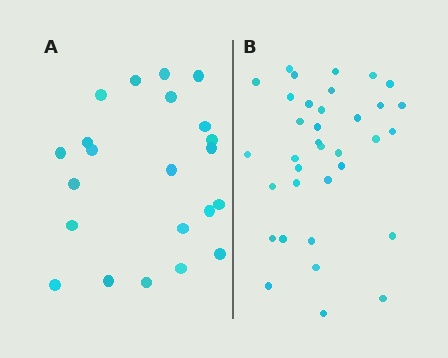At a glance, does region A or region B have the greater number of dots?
Region B (the right region) has more dots.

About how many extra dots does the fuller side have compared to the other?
Region B has approximately 15 more dots than region A.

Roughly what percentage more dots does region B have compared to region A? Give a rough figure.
About 60% more.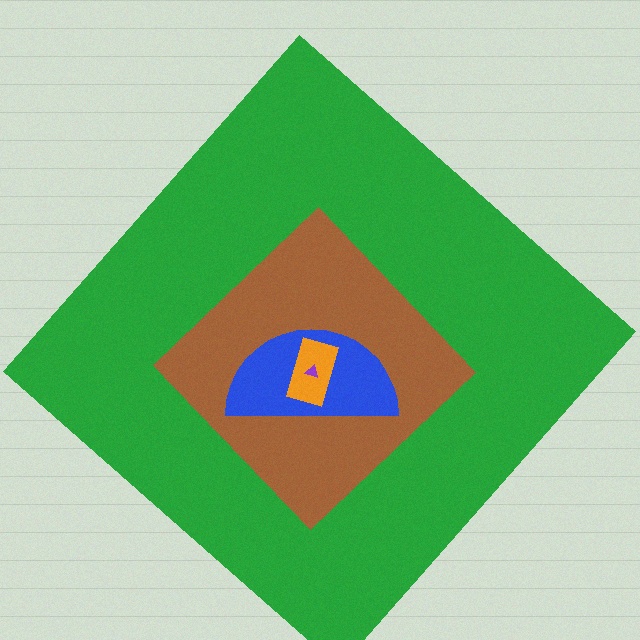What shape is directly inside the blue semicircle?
The orange rectangle.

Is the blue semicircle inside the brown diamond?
Yes.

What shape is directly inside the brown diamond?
The blue semicircle.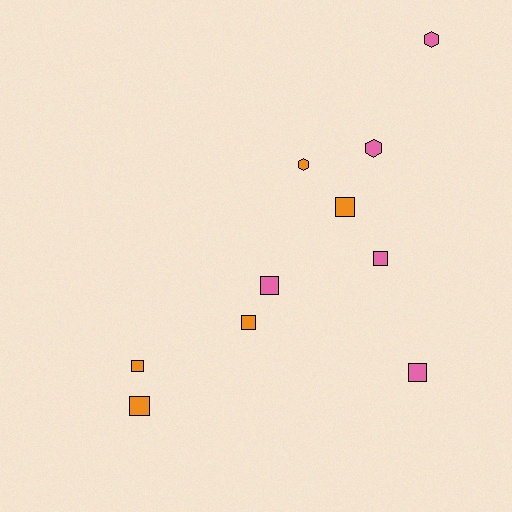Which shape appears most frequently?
Square, with 7 objects.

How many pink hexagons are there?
There are 2 pink hexagons.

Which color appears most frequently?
Pink, with 5 objects.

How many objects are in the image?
There are 10 objects.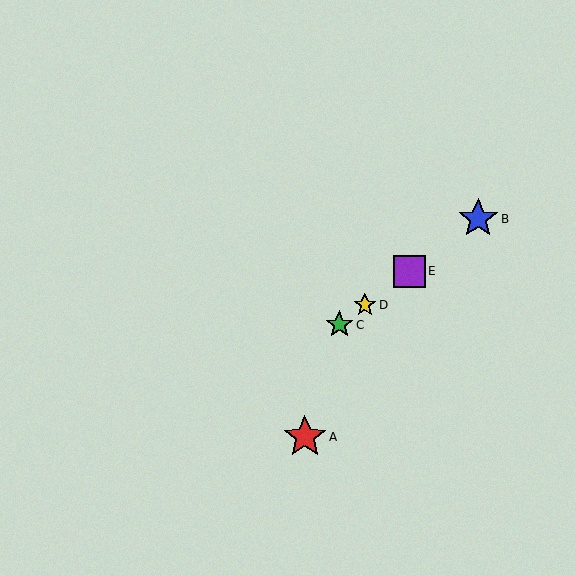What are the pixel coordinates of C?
Object C is at (339, 325).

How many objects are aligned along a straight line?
4 objects (B, C, D, E) are aligned along a straight line.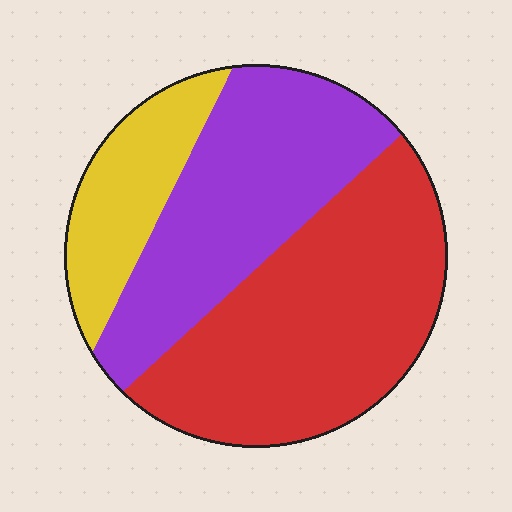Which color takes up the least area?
Yellow, at roughly 15%.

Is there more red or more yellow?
Red.